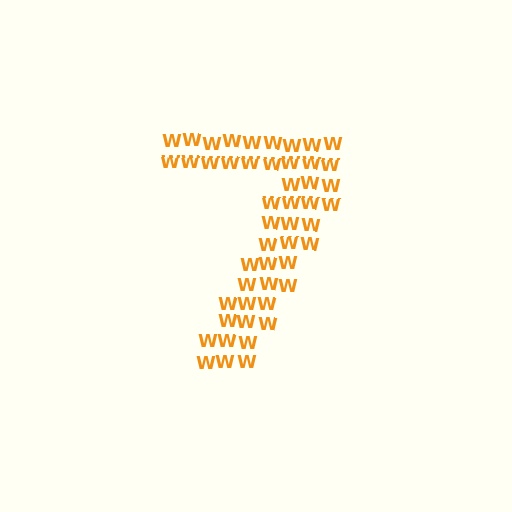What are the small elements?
The small elements are letter W's.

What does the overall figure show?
The overall figure shows the digit 7.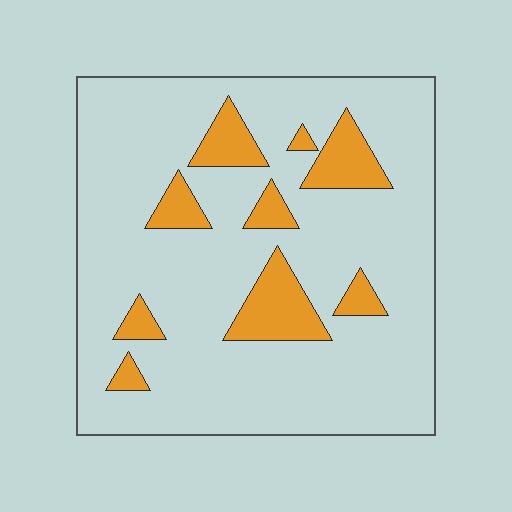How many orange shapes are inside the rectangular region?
9.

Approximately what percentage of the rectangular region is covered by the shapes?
Approximately 15%.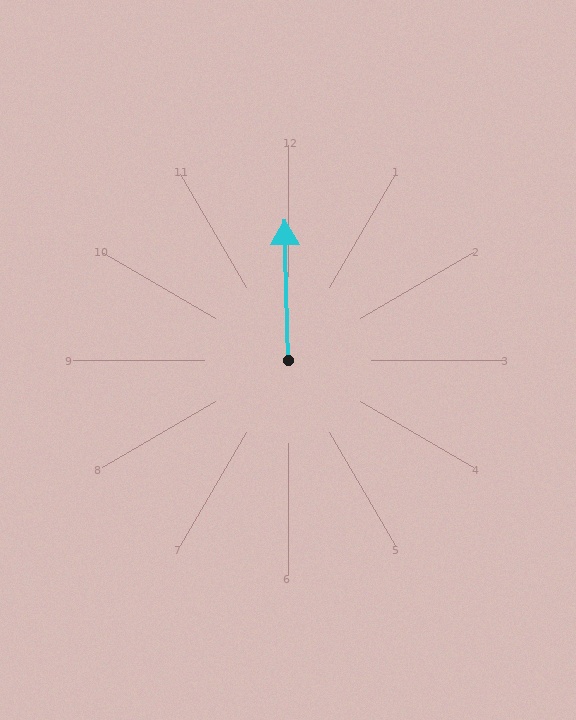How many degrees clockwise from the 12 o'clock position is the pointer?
Approximately 359 degrees.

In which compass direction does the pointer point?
North.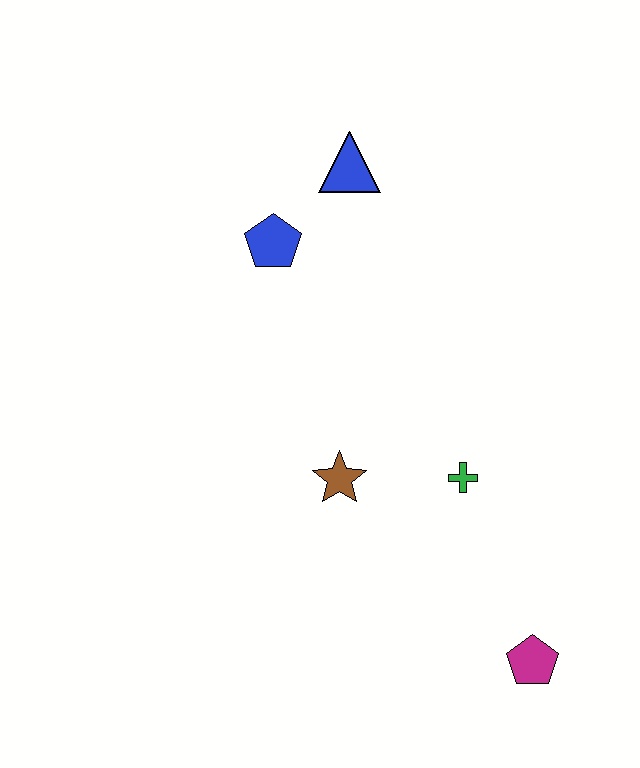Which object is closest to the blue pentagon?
The blue triangle is closest to the blue pentagon.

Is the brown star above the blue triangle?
No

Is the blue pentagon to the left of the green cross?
Yes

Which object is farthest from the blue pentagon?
The magenta pentagon is farthest from the blue pentagon.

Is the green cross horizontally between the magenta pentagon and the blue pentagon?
Yes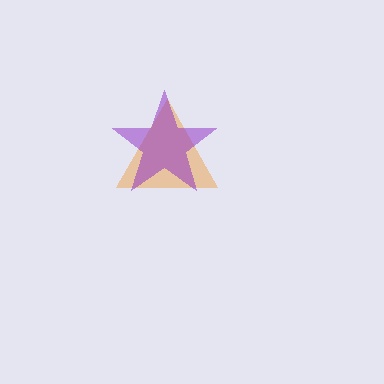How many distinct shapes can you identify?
There are 2 distinct shapes: an orange triangle, a purple star.